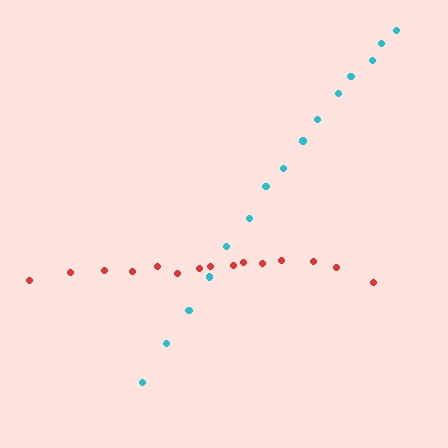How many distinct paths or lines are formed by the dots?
There are 2 distinct paths.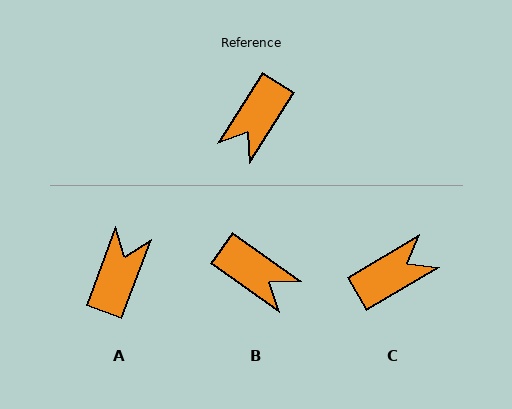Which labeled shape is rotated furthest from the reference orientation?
A, about 169 degrees away.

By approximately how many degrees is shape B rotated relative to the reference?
Approximately 87 degrees counter-clockwise.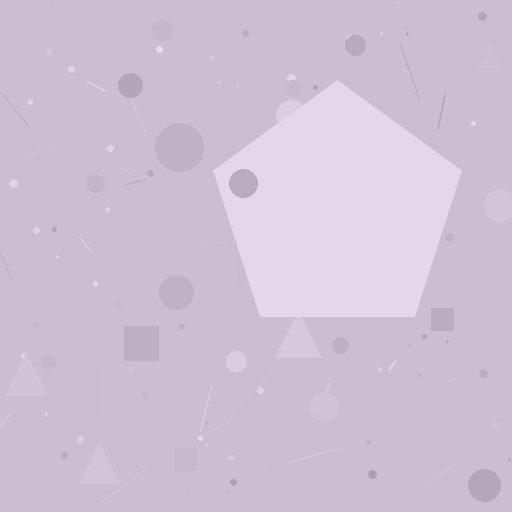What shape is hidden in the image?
A pentagon is hidden in the image.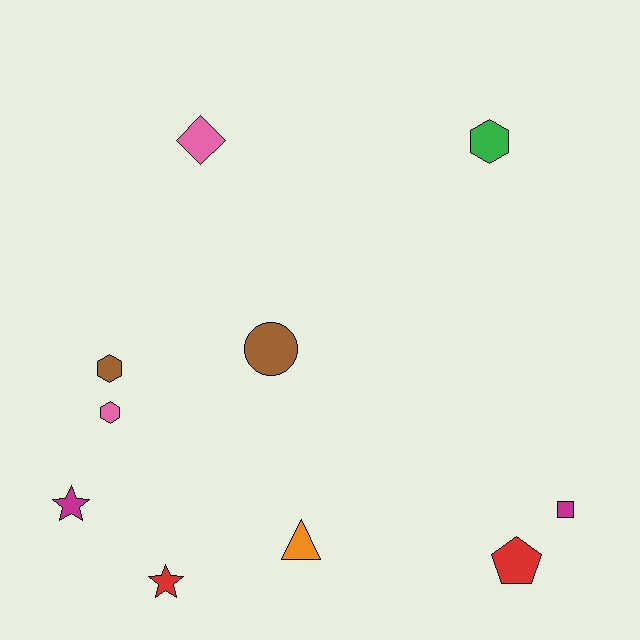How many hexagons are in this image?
There are 3 hexagons.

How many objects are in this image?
There are 10 objects.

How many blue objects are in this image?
There are no blue objects.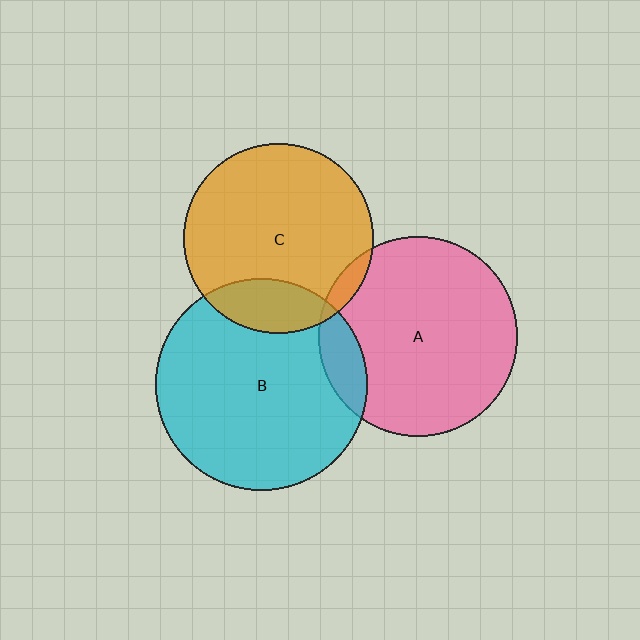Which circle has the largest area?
Circle B (cyan).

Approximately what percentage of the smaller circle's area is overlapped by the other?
Approximately 20%.